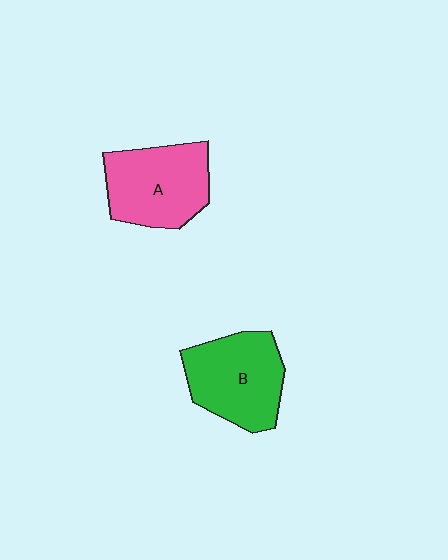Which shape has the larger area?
Shape B (green).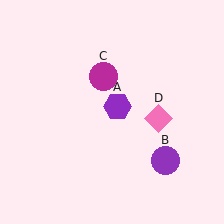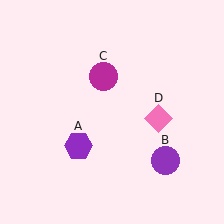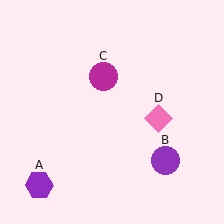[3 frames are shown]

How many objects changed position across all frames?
1 object changed position: purple hexagon (object A).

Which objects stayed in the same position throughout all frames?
Purple circle (object B) and magenta circle (object C) and pink diamond (object D) remained stationary.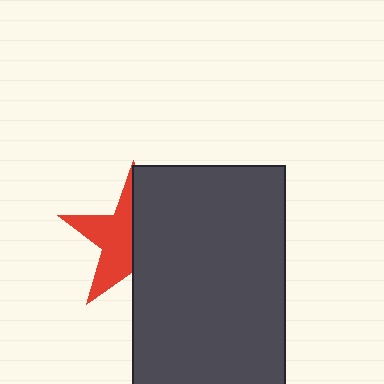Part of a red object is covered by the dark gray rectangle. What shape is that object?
It is a star.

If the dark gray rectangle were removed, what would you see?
You would see the complete red star.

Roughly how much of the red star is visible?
About half of it is visible (roughly 48%).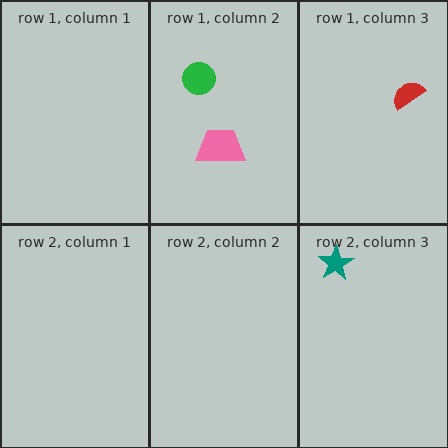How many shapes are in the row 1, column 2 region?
2.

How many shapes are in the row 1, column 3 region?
1.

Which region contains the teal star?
The row 2, column 3 region.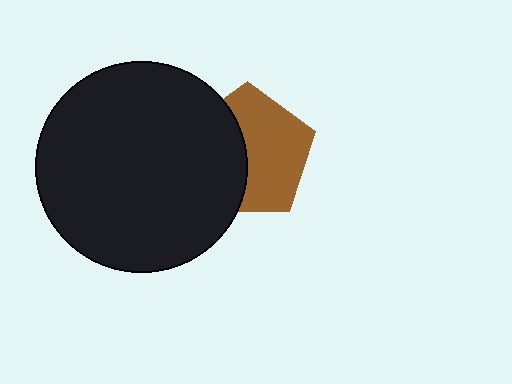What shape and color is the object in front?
The object in front is a black circle.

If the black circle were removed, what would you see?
You would see the complete brown pentagon.